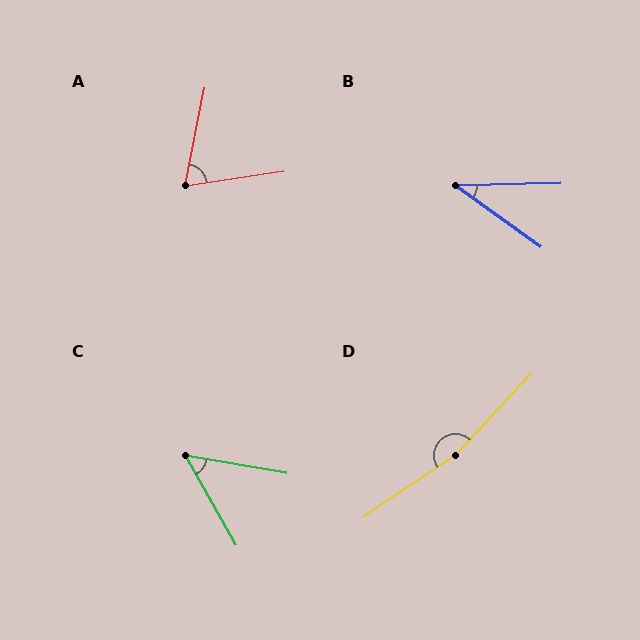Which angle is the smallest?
B, at approximately 37 degrees.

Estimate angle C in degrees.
Approximately 51 degrees.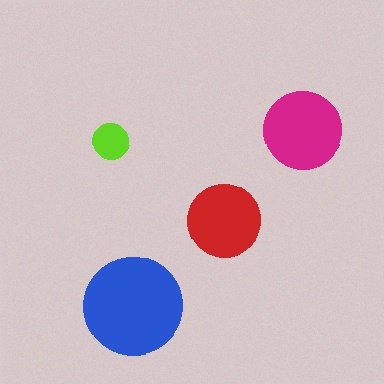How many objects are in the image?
There are 4 objects in the image.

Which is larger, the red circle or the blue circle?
The blue one.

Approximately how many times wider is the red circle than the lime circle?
About 2 times wider.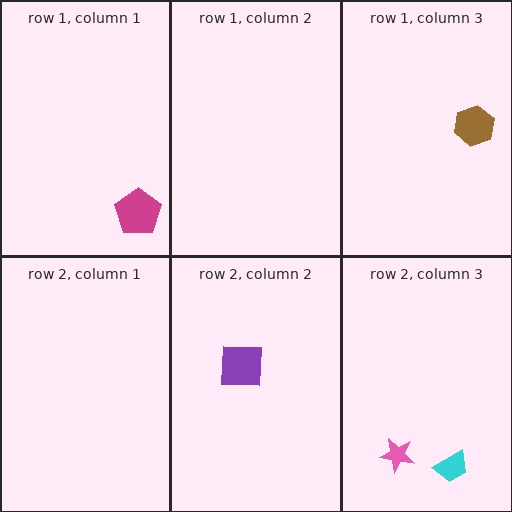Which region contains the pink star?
The row 2, column 3 region.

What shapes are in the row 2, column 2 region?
The purple square.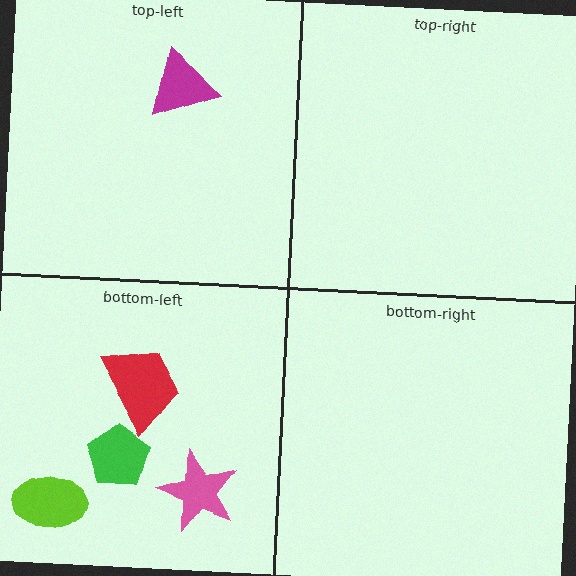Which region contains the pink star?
The bottom-left region.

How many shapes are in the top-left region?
1.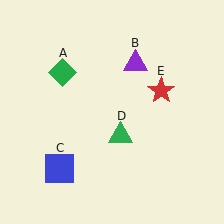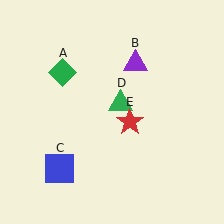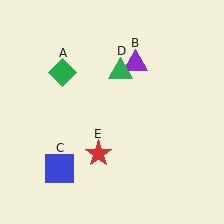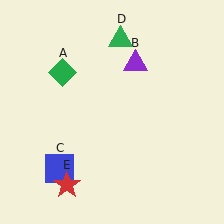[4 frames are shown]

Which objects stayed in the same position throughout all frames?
Green diamond (object A) and purple triangle (object B) and blue square (object C) remained stationary.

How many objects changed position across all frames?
2 objects changed position: green triangle (object D), red star (object E).